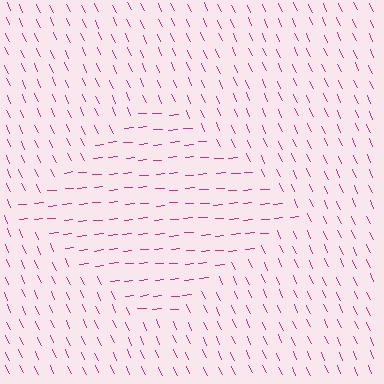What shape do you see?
I see a diamond.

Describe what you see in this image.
The image is filled with small magenta line segments. A diamond region in the image has lines oriented differently from the surrounding lines, creating a visible texture boundary.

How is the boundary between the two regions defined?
The boundary is defined purely by a change in line orientation (approximately 70 degrees difference). All lines are the same color and thickness.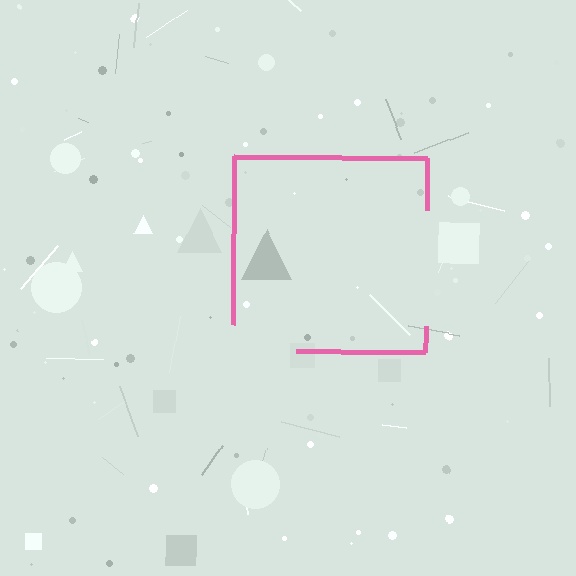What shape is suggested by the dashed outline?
The dashed outline suggests a square.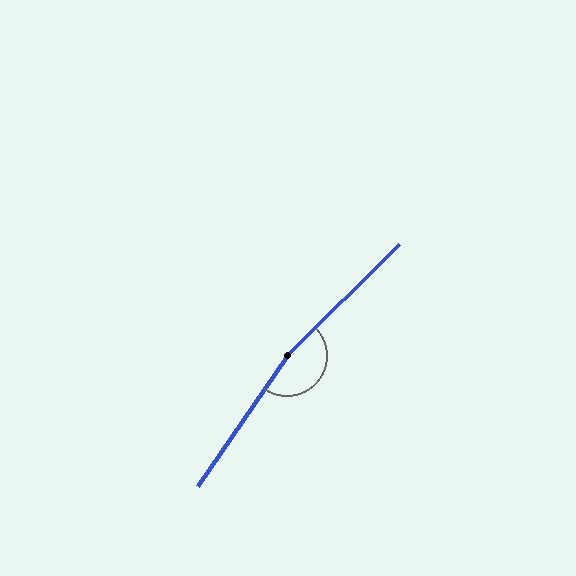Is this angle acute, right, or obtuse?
It is obtuse.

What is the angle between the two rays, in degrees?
Approximately 169 degrees.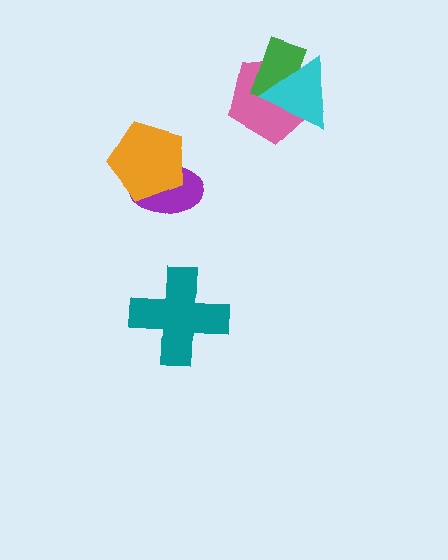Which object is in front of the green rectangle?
The cyan triangle is in front of the green rectangle.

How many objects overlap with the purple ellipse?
1 object overlaps with the purple ellipse.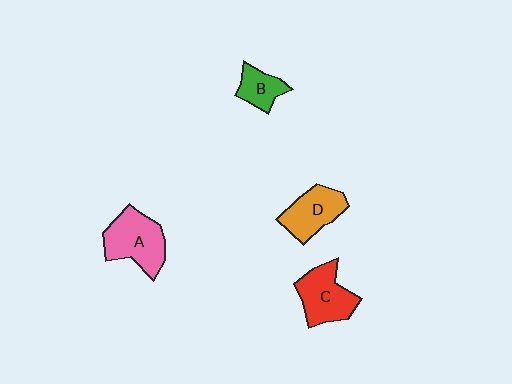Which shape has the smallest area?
Shape B (green).